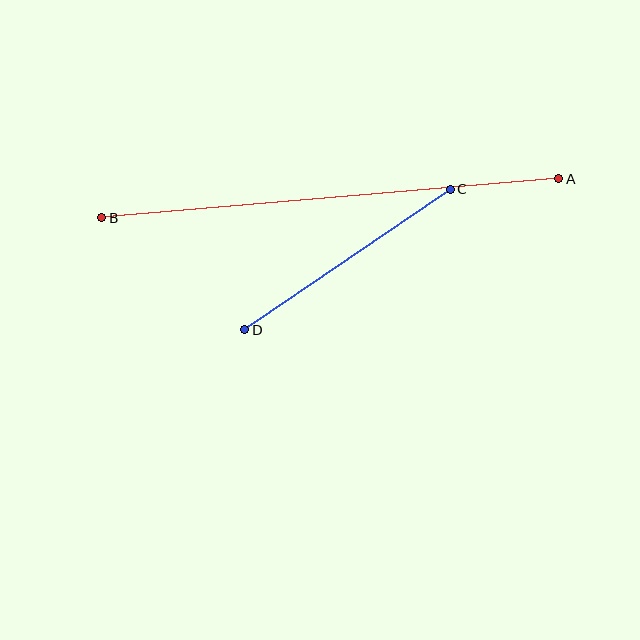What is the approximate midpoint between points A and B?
The midpoint is at approximately (330, 198) pixels.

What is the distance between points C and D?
The distance is approximately 249 pixels.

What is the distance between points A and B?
The distance is approximately 459 pixels.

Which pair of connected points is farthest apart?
Points A and B are farthest apart.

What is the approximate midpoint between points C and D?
The midpoint is at approximately (347, 259) pixels.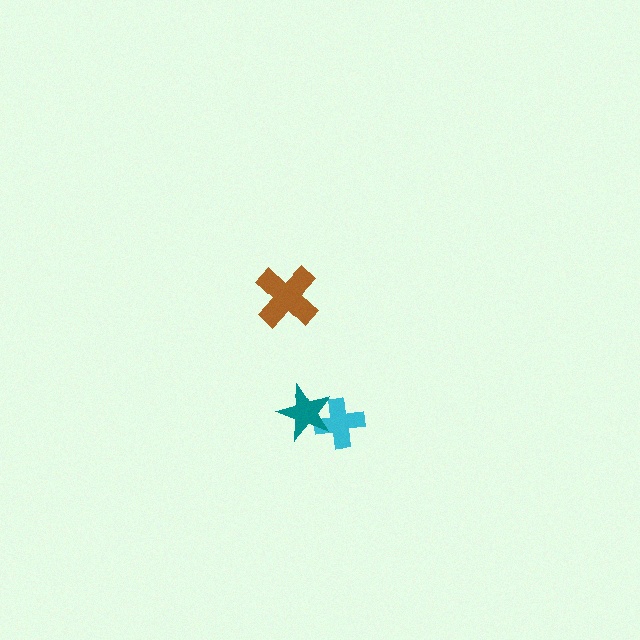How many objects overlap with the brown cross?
0 objects overlap with the brown cross.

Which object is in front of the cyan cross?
The teal star is in front of the cyan cross.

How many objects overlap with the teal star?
1 object overlaps with the teal star.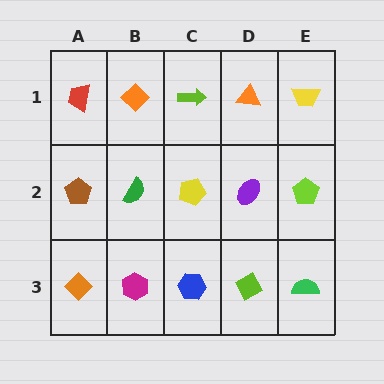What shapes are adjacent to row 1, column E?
A lime pentagon (row 2, column E), an orange triangle (row 1, column D).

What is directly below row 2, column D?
A lime diamond.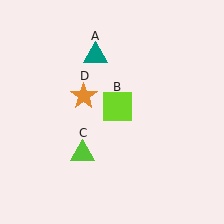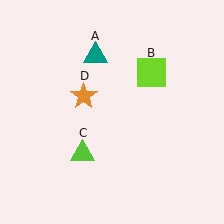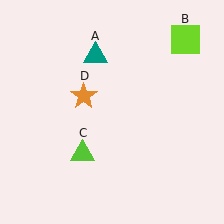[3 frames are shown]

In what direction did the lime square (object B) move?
The lime square (object B) moved up and to the right.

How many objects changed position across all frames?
1 object changed position: lime square (object B).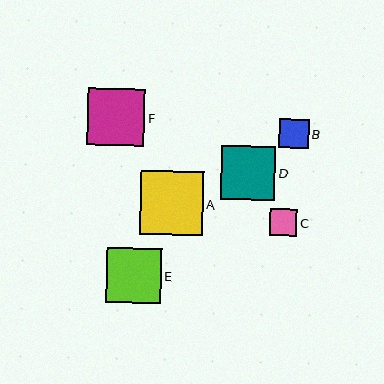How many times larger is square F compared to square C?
Square F is approximately 2.1 times the size of square C.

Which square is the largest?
Square A is the largest with a size of approximately 63 pixels.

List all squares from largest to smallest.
From largest to smallest: A, F, E, D, B, C.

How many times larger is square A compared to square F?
Square A is approximately 1.1 times the size of square F.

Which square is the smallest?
Square C is the smallest with a size of approximately 27 pixels.